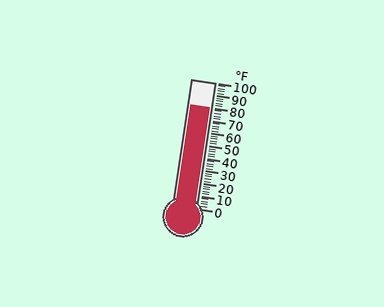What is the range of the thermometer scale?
The thermometer scale ranges from 0°F to 100°F.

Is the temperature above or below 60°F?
The temperature is above 60°F.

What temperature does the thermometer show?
The thermometer shows approximately 80°F.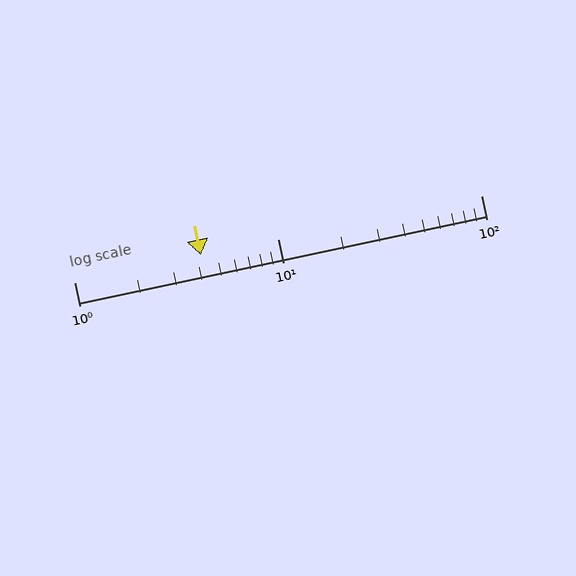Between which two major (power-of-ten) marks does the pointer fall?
The pointer is between 1 and 10.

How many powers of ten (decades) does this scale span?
The scale spans 2 decades, from 1 to 100.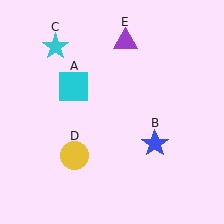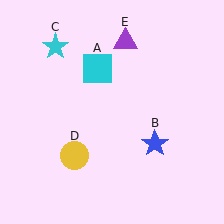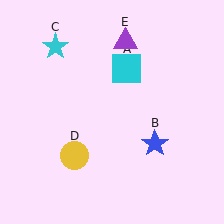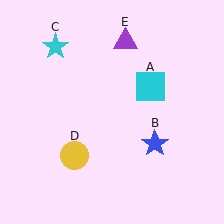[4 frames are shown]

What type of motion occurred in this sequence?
The cyan square (object A) rotated clockwise around the center of the scene.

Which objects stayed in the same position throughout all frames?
Blue star (object B) and cyan star (object C) and yellow circle (object D) and purple triangle (object E) remained stationary.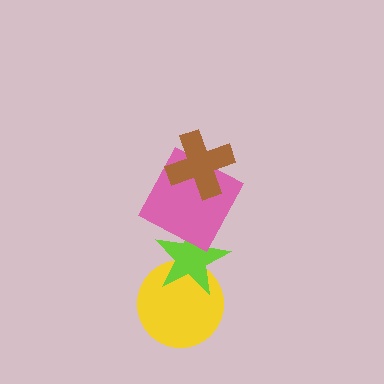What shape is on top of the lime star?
The pink square is on top of the lime star.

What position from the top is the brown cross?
The brown cross is 1st from the top.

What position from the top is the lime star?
The lime star is 3rd from the top.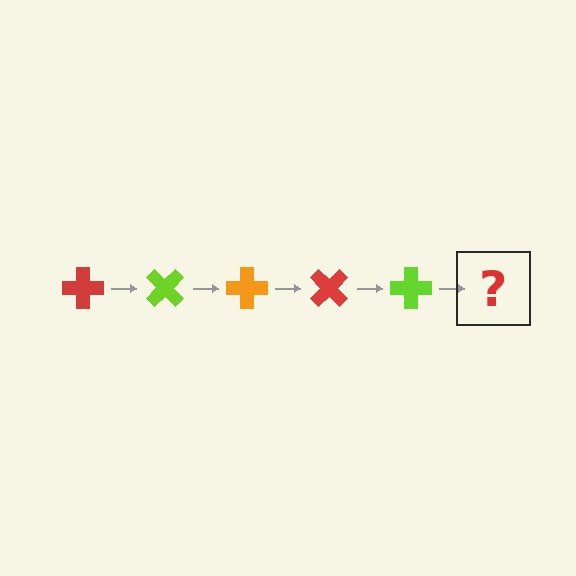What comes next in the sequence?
The next element should be an orange cross, rotated 225 degrees from the start.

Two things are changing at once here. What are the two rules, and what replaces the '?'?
The two rules are that it rotates 45 degrees each step and the color cycles through red, lime, and orange. The '?' should be an orange cross, rotated 225 degrees from the start.